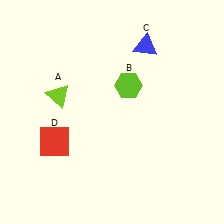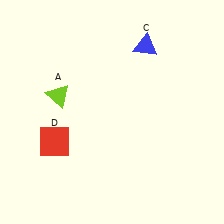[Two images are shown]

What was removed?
The lime hexagon (B) was removed in Image 2.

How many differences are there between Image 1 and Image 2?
There is 1 difference between the two images.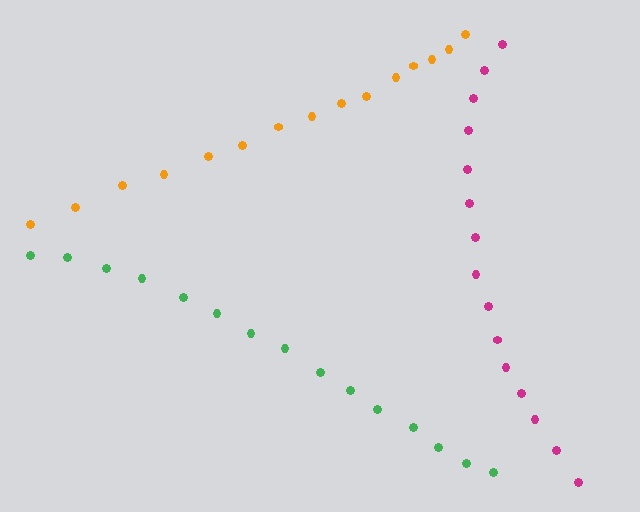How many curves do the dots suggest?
There are 3 distinct paths.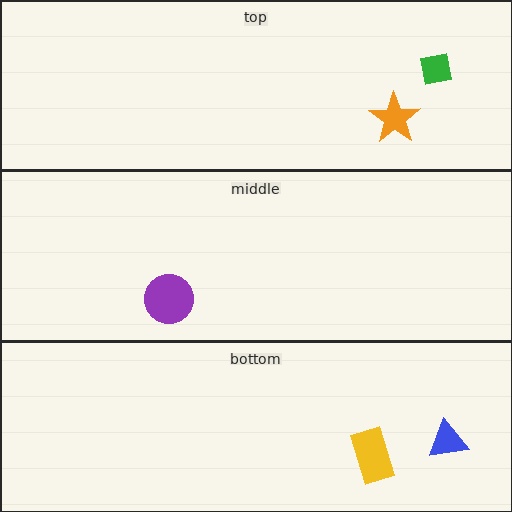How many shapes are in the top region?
2.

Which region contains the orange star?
The top region.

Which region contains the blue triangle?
The bottom region.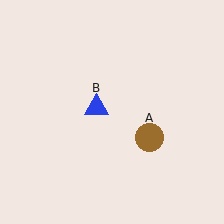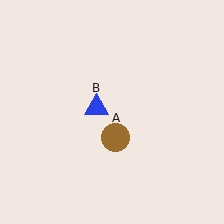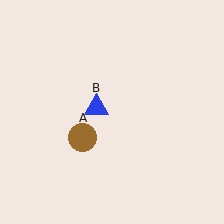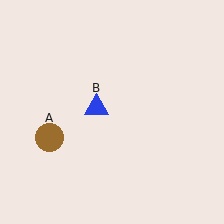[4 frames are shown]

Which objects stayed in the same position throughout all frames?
Blue triangle (object B) remained stationary.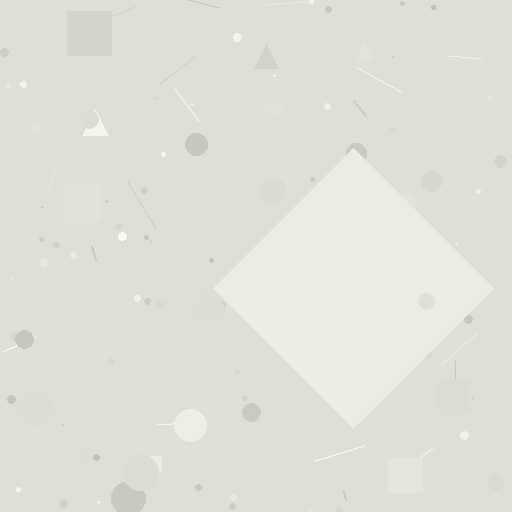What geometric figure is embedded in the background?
A diamond is embedded in the background.